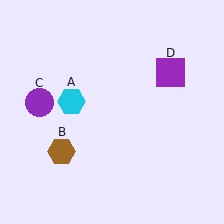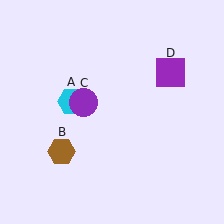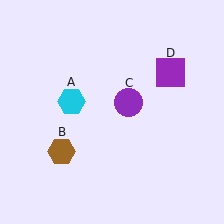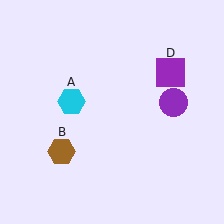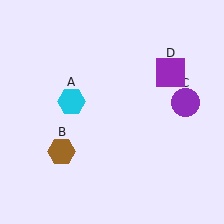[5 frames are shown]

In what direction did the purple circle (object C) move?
The purple circle (object C) moved right.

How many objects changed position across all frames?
1 object changed position: purple circle (object C).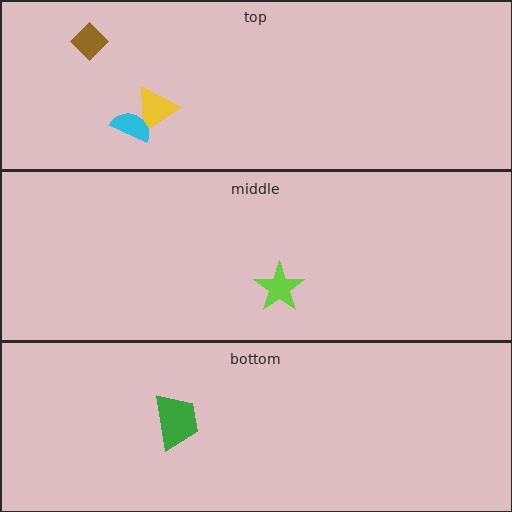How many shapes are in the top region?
3.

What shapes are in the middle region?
The lime star.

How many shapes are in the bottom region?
1.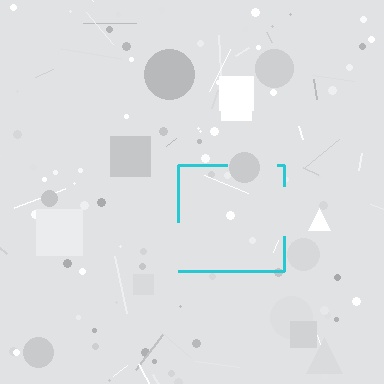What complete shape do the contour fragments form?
The contour fragments form a square.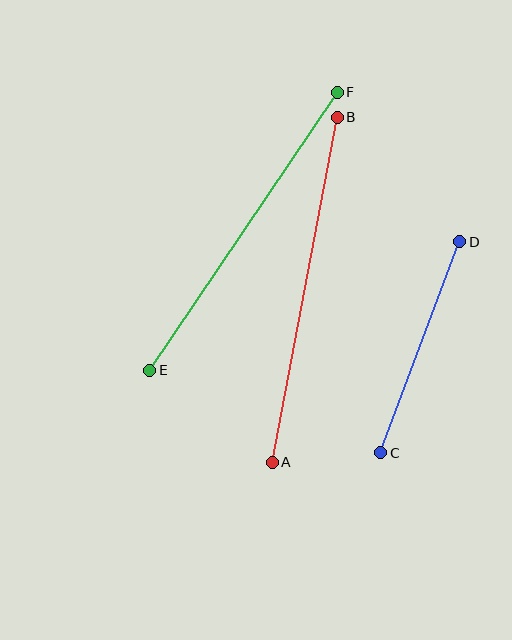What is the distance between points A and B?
The distance is approximately 351 pixels.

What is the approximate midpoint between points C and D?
The midpoint is at approximately (420, 347) pixels.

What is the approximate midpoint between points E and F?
The midpoint is at approximately (243, 231) pixels.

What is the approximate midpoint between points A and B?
The midpoint is at approximately (305, 290) pixels.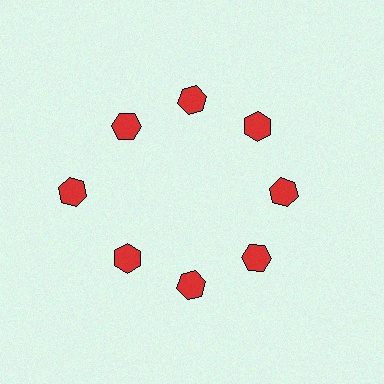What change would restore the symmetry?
The symmetry would be restored by moving it inward, back onto the ring so that all 8 hexagons sit at equal angles and equal distance from the center.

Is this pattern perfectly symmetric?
No. The 8 red hexagons are arranged in a ring, but one element near the 9 o'clock position is pushed outward from the center, breaking the 8-fold rotational symmetry.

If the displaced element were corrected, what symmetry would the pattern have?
It would have 8-fold rotational symmetry — the pattern would map onto itself every 45 degrees.